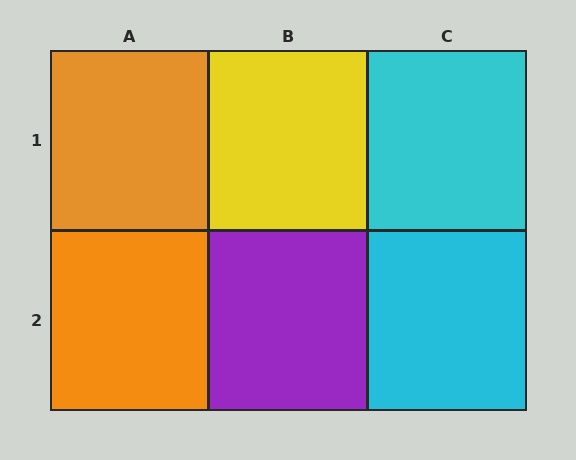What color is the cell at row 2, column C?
Cyan.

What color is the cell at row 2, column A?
Orange.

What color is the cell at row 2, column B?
Purple.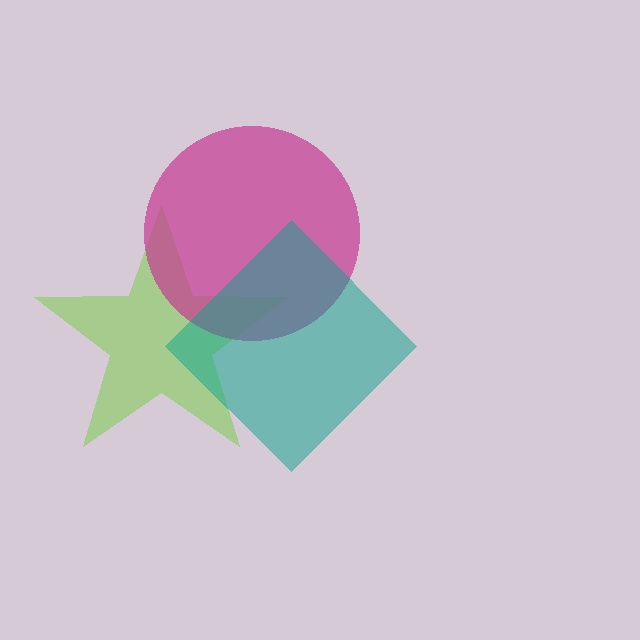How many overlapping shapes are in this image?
There are 3 overlapping shapes in the image.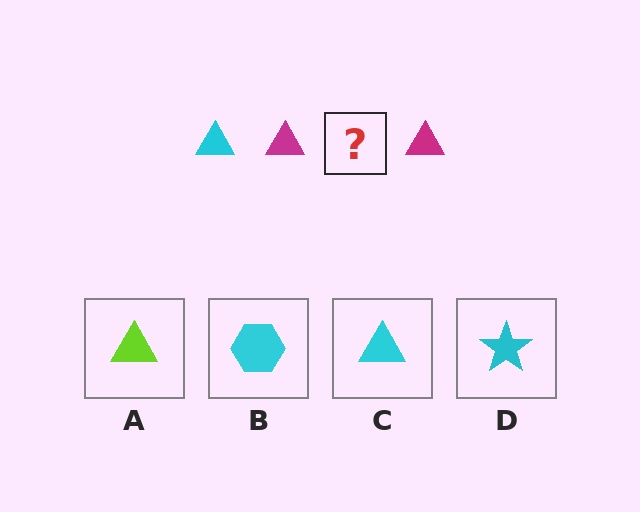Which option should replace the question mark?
Option C.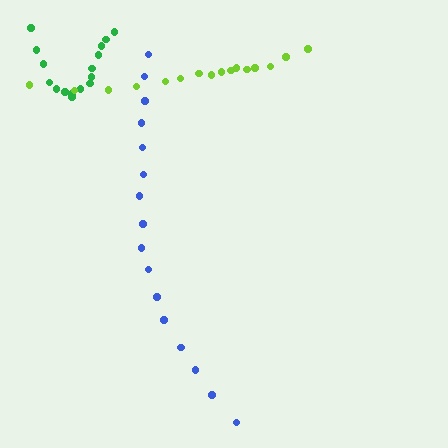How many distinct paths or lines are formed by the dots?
There are 3 distinct paths.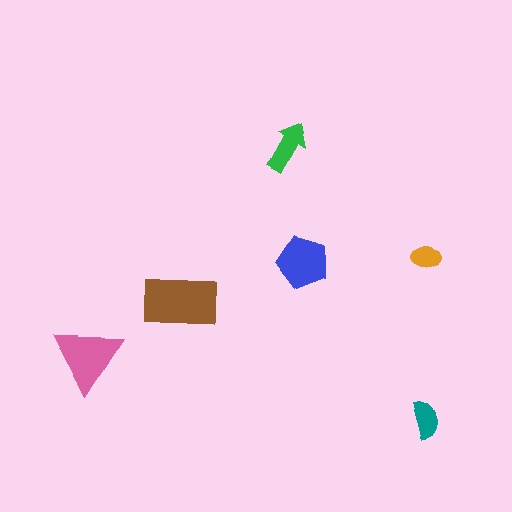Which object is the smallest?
The orange ellipse.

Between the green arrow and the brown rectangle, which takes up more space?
The brown rectangle.